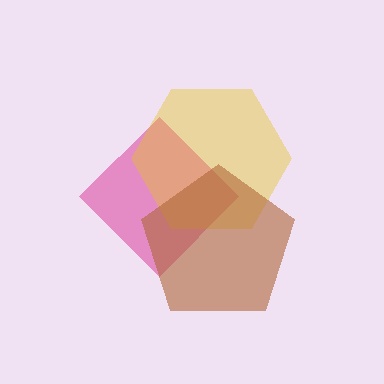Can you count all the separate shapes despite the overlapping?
Yes, there are 3 separate shapes.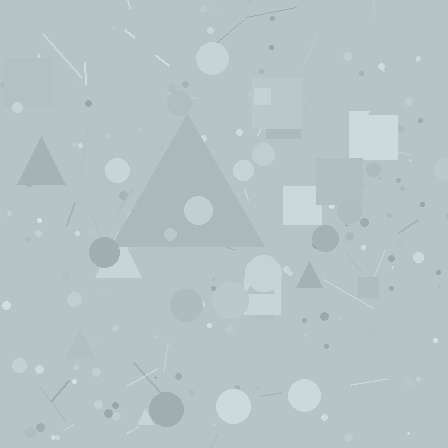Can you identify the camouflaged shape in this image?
The camouflaged shape is a triangle.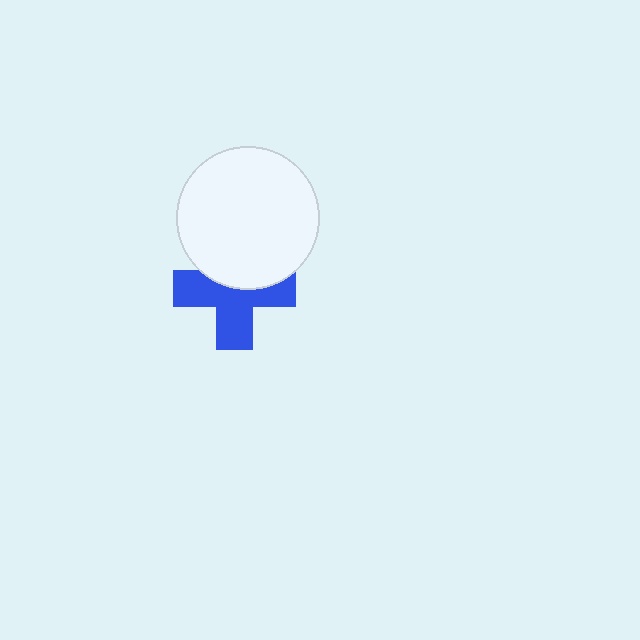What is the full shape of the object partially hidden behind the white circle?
The partially hidden object is a blue cross.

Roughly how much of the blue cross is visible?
About half of it is visible (roughly 62%).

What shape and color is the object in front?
The object in front is a white circle.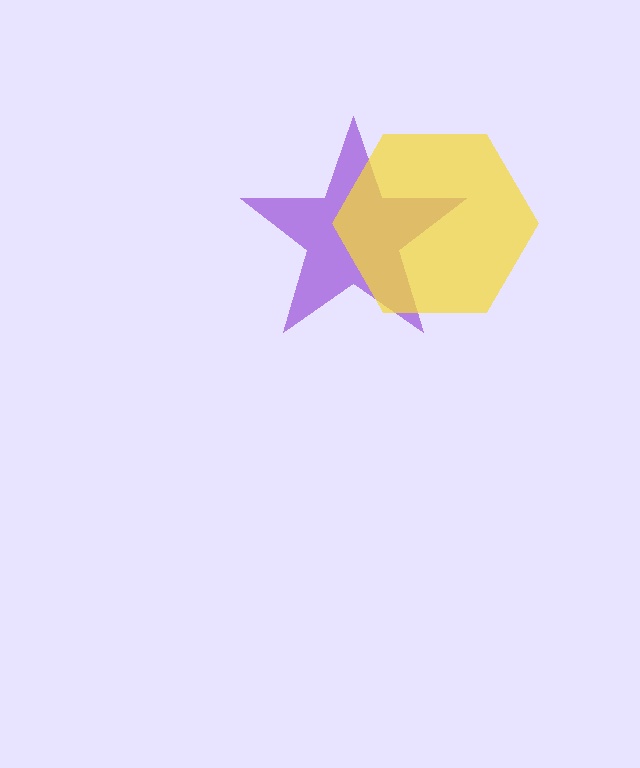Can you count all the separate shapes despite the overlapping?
Yes, there are 2 separate shapes.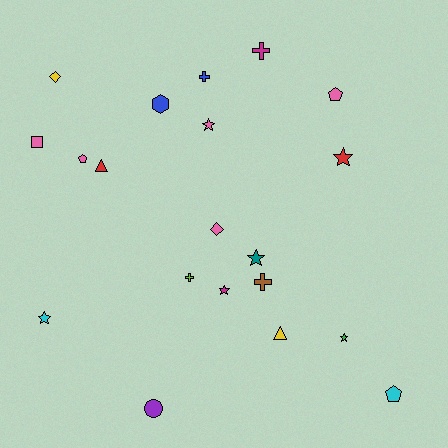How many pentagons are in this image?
There are 3 pentagons.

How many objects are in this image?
There are 20 objects.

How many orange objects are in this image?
There are no orange objects.